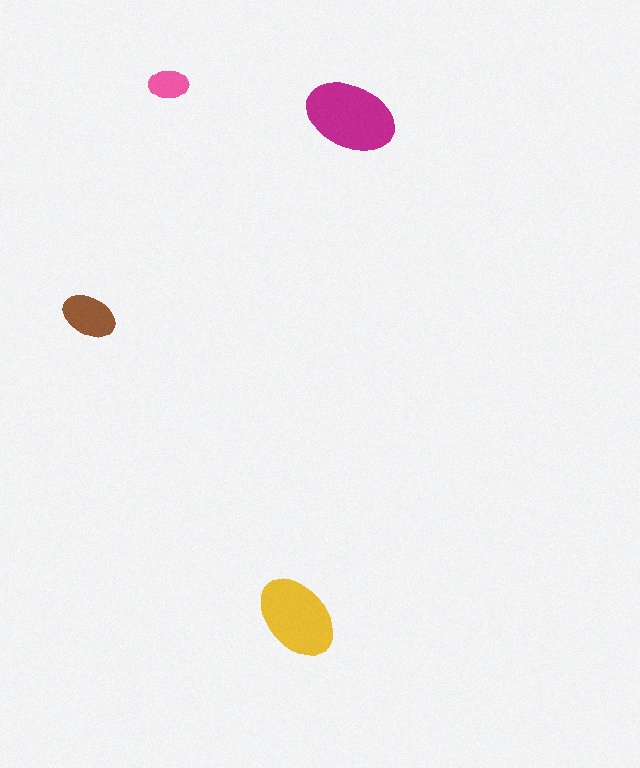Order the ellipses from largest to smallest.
the magenta one, the yellow one, the brown one, the pink one.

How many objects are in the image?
There are 4 objects in the image.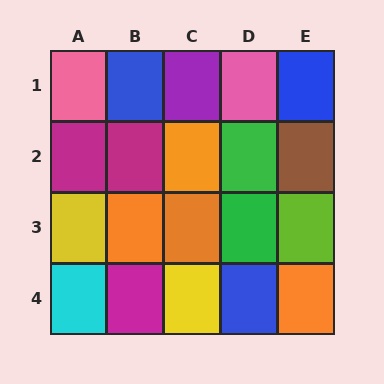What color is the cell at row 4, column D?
Blue.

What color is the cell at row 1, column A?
Pink.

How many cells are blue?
3 cells are blue.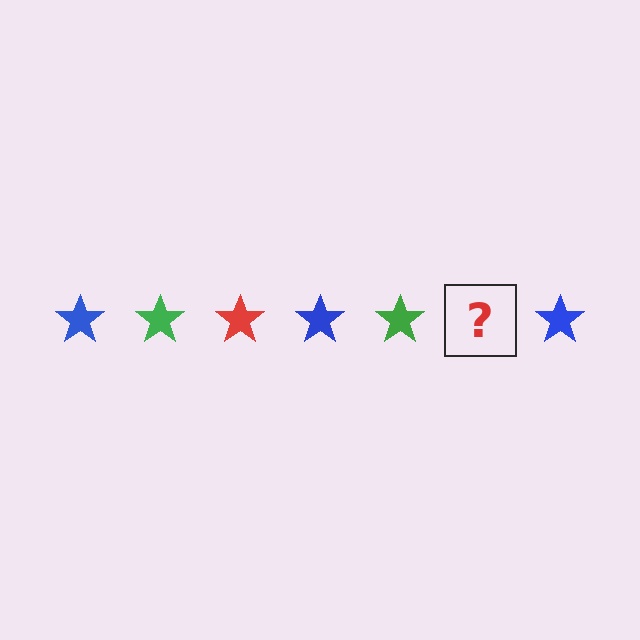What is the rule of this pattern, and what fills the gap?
The rule is that the pattern cycles through blue, green, red stars. The gap should be filled with a red star.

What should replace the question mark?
The question mark should be replaced with a red star.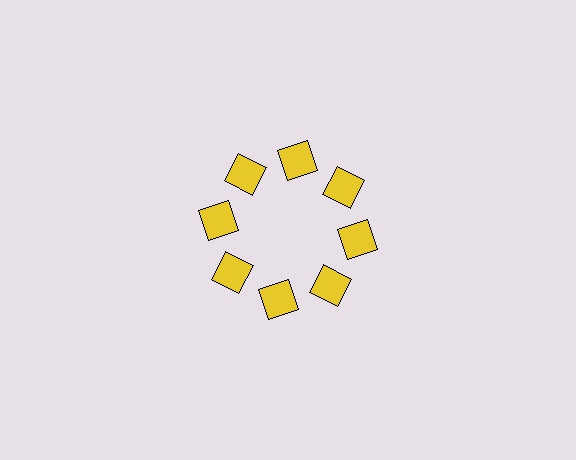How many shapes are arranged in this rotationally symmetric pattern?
There are 8 shapes, arranged in 8 groups of 1.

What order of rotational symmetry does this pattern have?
This pattern has 8-fold rotational symmetry.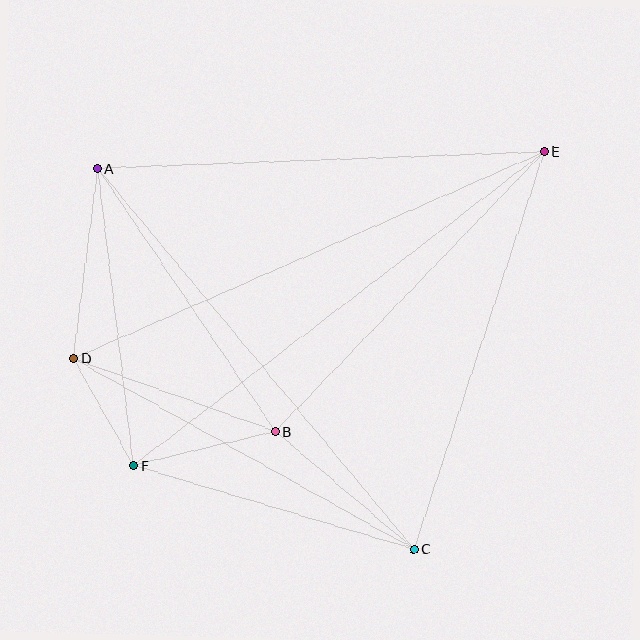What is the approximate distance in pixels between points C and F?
The distance between C and F is approximately 292 pixels.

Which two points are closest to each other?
Points D and F are closest to each other.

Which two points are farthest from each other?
Points E and F are farthest from each other.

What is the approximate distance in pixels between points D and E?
The distance between D and E is approximately 514 pixels.